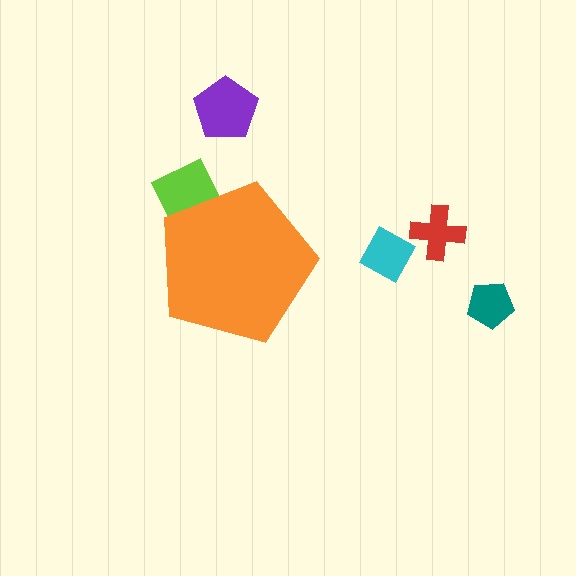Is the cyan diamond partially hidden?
No, the cyan diamond is fully visible.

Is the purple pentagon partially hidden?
No, the purple pentagon is fully visible.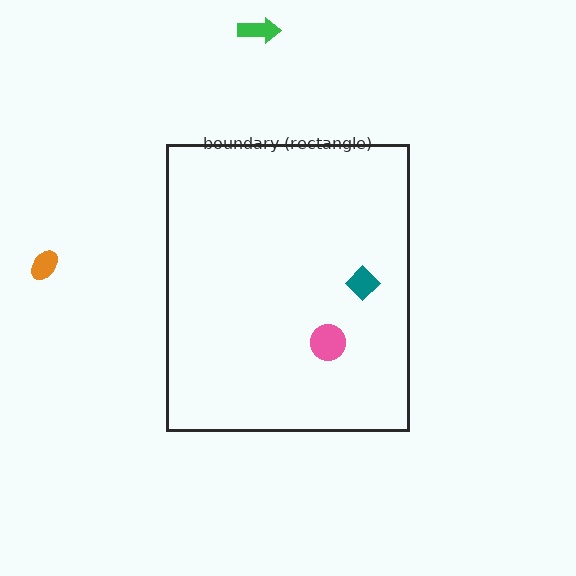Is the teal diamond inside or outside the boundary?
Inside.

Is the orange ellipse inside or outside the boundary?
Outside.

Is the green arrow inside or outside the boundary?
Outside.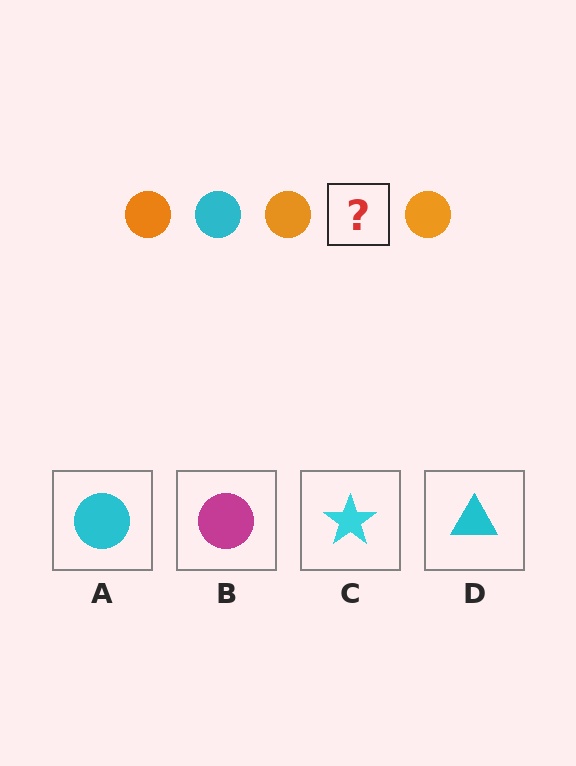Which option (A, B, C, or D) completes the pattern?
A.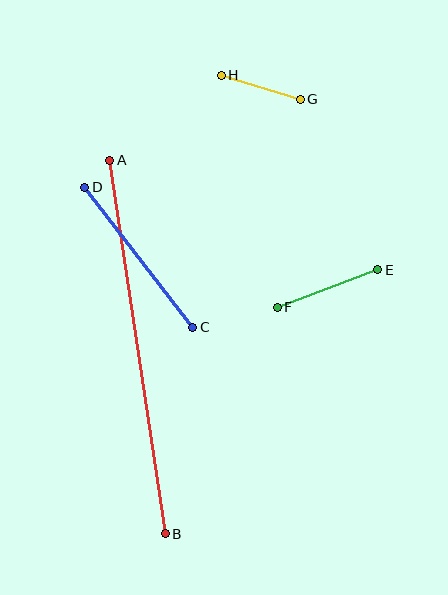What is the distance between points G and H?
The distance is approximately 82 pixels.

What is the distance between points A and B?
The distance is approximately 378 pixels.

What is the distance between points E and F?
The distance is approximately 108 pixels.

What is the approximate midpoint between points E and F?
The midpoint is at approximately (328, 289) pixels.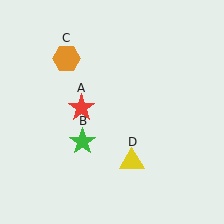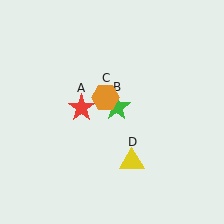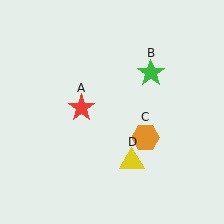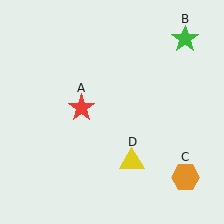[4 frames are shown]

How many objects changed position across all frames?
2 objects changed position: green star (object B), orange hexagon (object C).